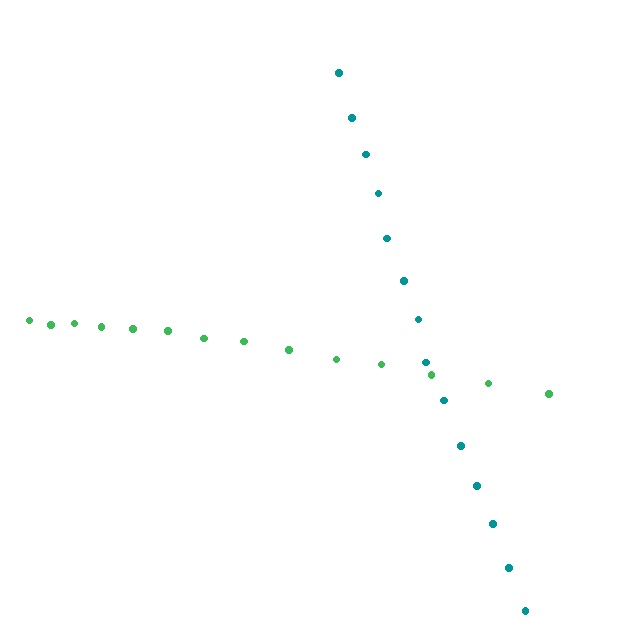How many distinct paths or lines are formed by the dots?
There are 2 distinct paths.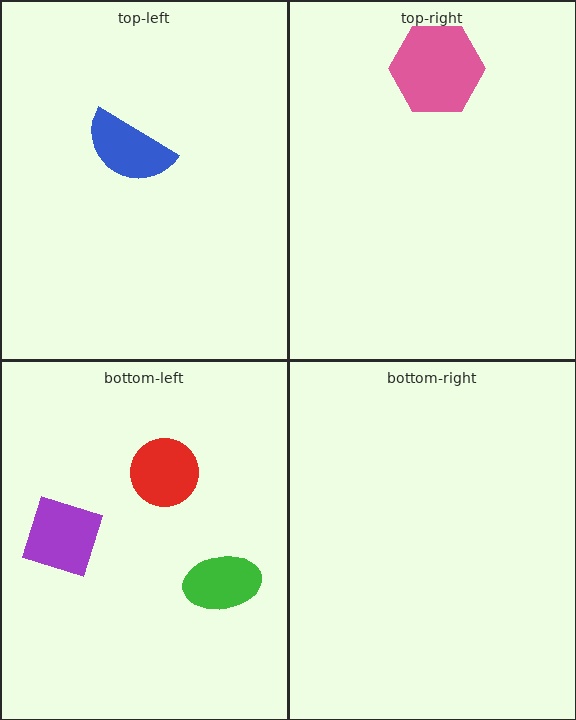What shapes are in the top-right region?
The pink hexagon.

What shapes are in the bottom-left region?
The green ellipse, the red circle, the purple diamond.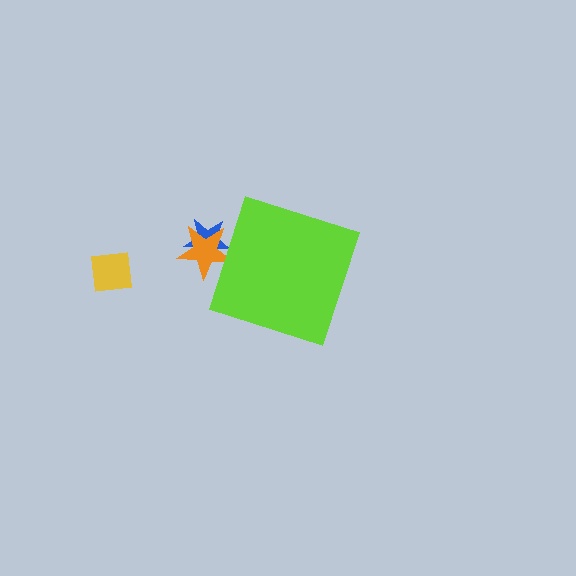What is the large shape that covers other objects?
A lime diamond.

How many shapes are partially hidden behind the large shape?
2 shapes are partially hidden.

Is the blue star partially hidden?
Yes, the blue star is partially hidden behind the lime diamond.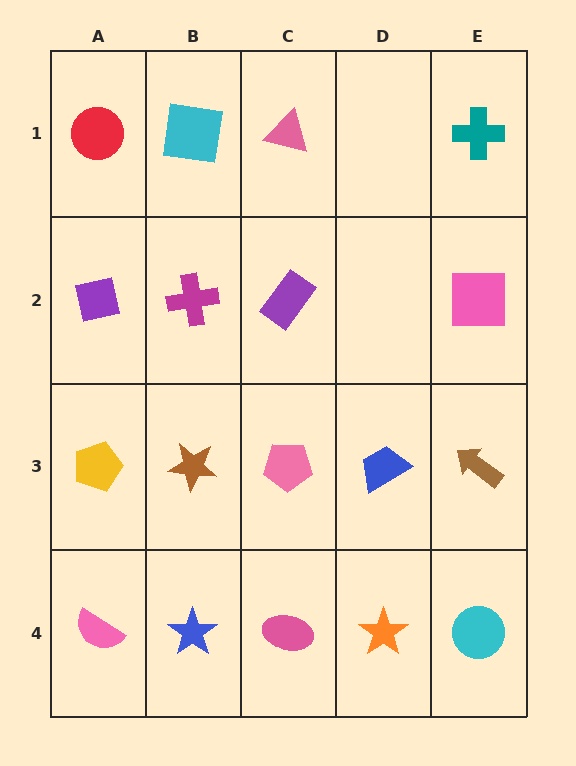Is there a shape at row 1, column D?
No, that cell is empty.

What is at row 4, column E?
A cyan circle.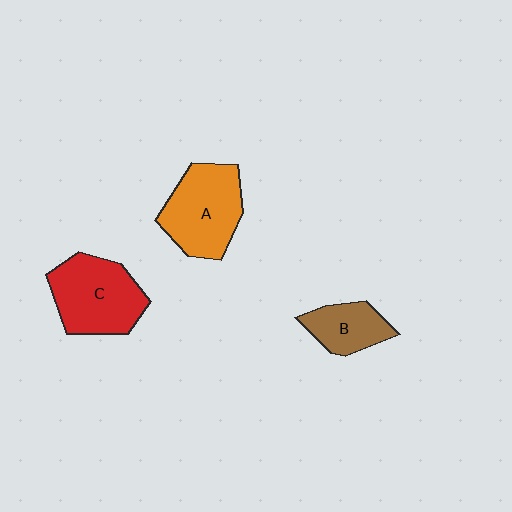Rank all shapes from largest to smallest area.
From largest to smallest: C (red), A (orange), B (brown).